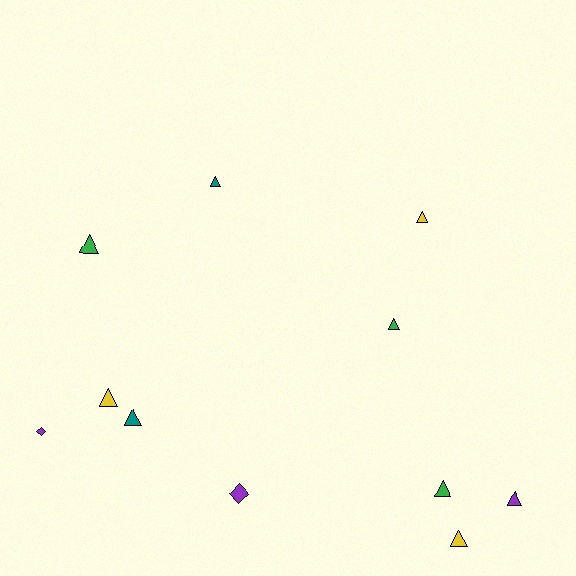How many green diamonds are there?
There are no green diamonds.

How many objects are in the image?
There are 11 objects.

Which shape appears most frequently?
Triangle, with 9 objects.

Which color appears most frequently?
Green, with 3 objects.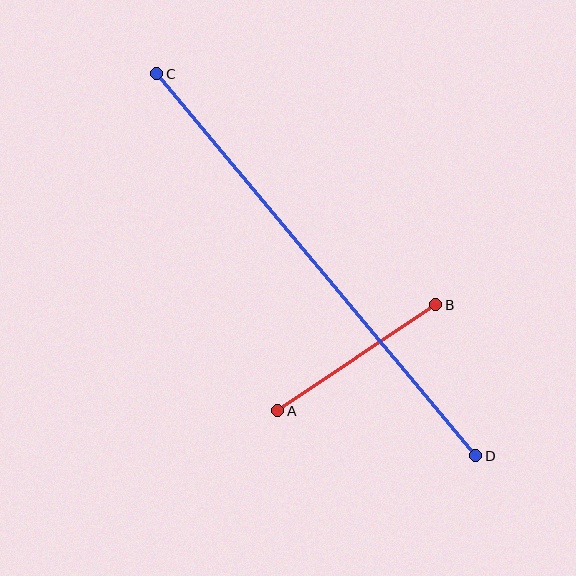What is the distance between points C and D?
The distance is approximately 497 pixels.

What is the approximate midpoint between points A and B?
The midpoint is at approximately (357, 358) pixels.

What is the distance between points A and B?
The distance is approximately 191 pixels.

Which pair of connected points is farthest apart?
Points C and D are farthest apart.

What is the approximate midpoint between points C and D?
The midpoint is at approximately (316, 265) pixels.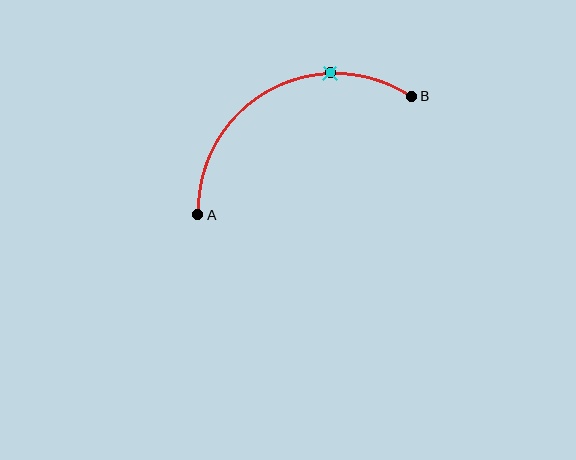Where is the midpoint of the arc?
The arc midpoint is the point on the curve farthest from the straight line joining A and B. It sits above that line.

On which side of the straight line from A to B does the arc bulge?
The arc bulges above the straight line connecting A and B.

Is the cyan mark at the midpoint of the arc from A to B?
No. The cyan mark lies on the arc but is closer to endpoint B. The arc midpoint would be at the point on the curve equidistant along the arc from both A and B.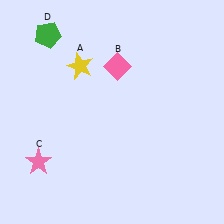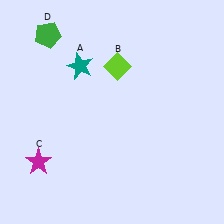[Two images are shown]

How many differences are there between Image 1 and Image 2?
There are 3 differences between the two images.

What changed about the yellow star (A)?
In Image 1, A is yellow. In Image 2, it changed to teal.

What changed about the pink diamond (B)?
In Image 1, B is pink. In Image 2, it changed to lime.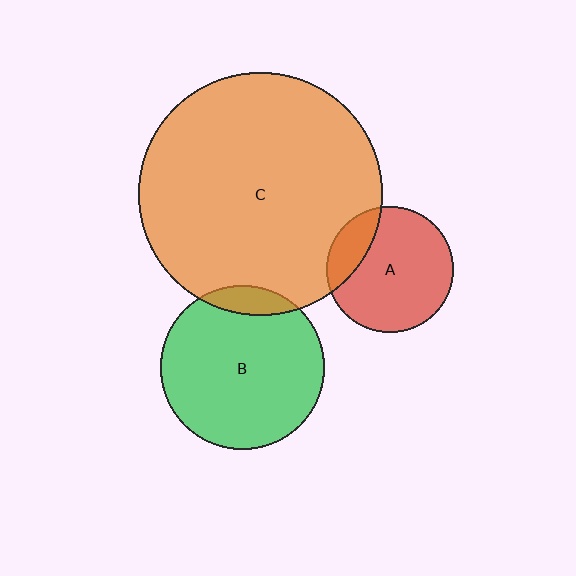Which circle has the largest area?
Circle C (orange).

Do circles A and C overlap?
Yes.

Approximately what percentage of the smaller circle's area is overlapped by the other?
Approximately 20%.